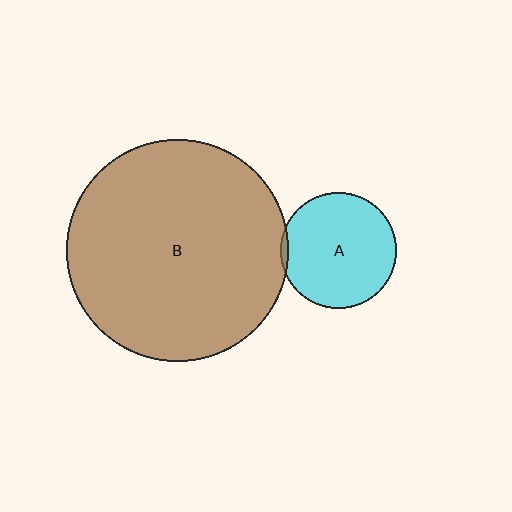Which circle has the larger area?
Circle B (brown).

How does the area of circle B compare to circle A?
Approximately 3.6 times.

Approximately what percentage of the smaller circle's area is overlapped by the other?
Approximately 5%.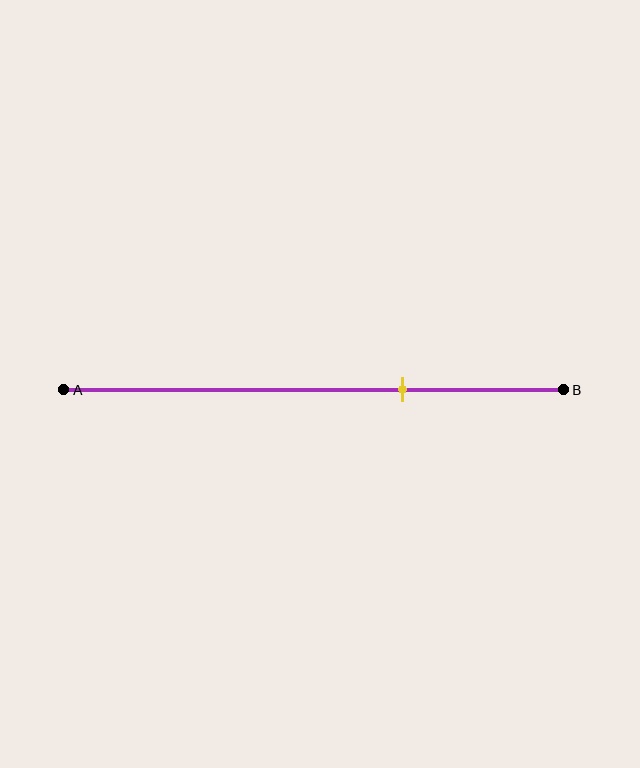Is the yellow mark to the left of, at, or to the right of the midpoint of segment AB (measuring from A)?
The yellow mark is to the right of the midpoint of segment AB.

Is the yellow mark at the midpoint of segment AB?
No, the mark is at about 70% from A, not at the 50% midpoint.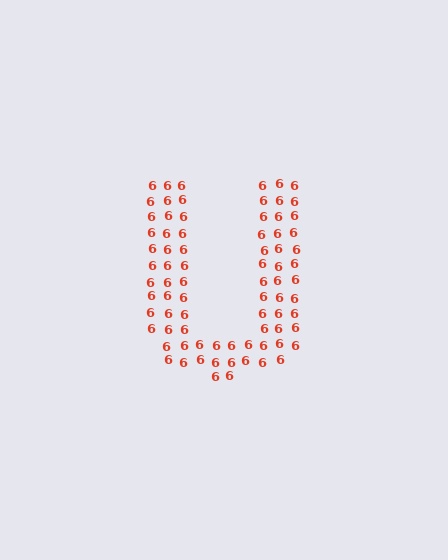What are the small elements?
The small elements are digit 6's.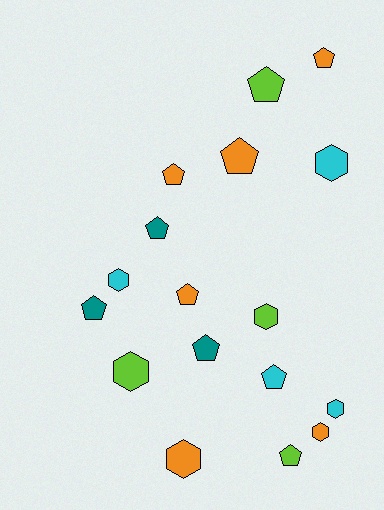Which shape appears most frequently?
Pentagon, with 10 objects.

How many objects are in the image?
There are 17 objects.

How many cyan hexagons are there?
There are 3 cyan hexagons.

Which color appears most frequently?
Orange, with 6 objects.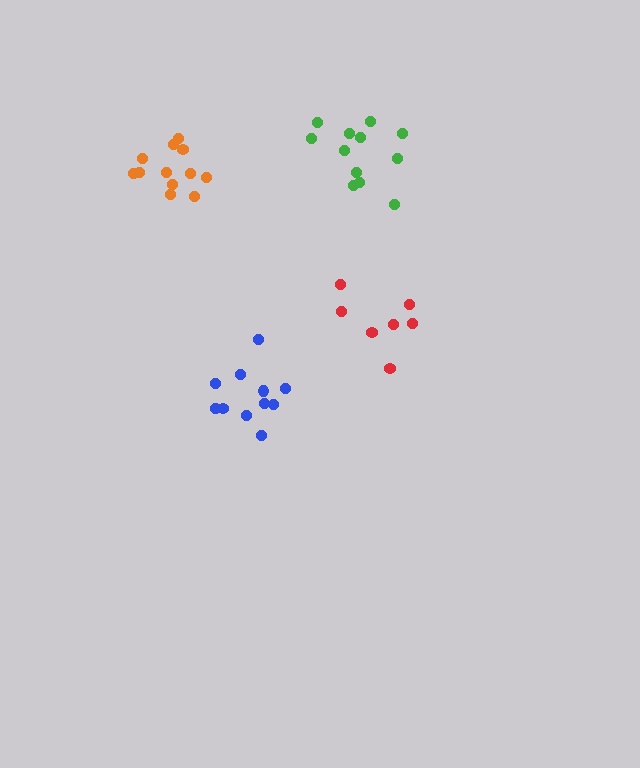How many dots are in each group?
Group 1: 12 dots, Group 2: 12 dots, Group 3: 7 dots, Group 4: 11 dots (42 total).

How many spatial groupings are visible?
There are 4 spatial groupings.